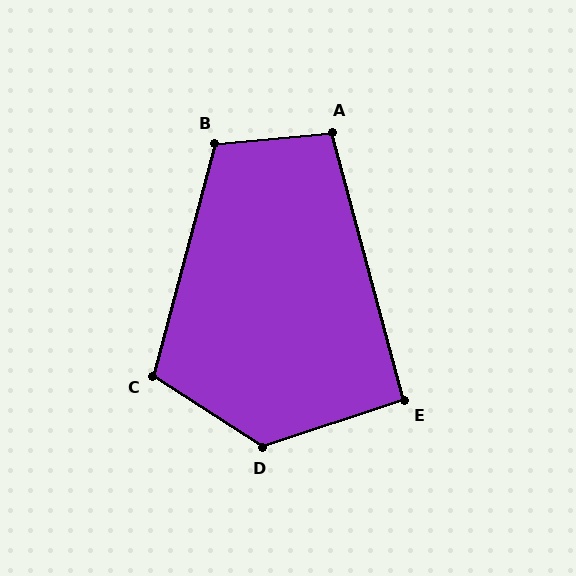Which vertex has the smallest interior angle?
E, at approximately 94 degrees.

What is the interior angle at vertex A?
Approximately 99 degrees (obtuse).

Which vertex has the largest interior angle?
D, at approximately 129 degrees.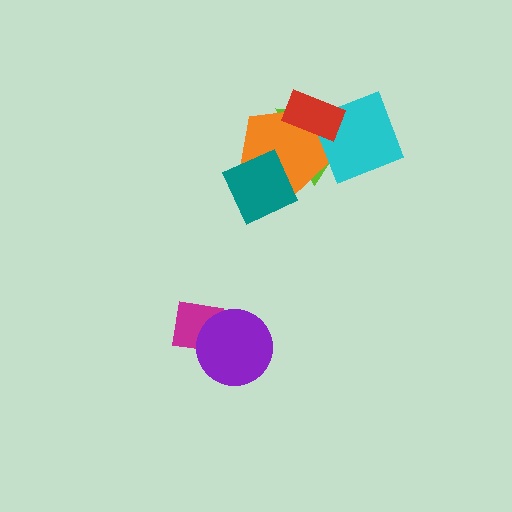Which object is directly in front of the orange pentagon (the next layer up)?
The teal diamond is directly in front of the orange pentagon.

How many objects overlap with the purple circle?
1 object overlaps with the purple circle.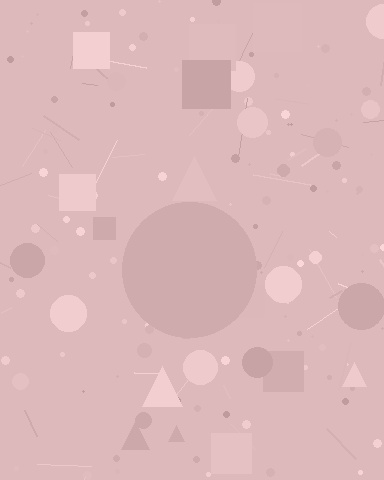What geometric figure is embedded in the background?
A circle is embedded in the background.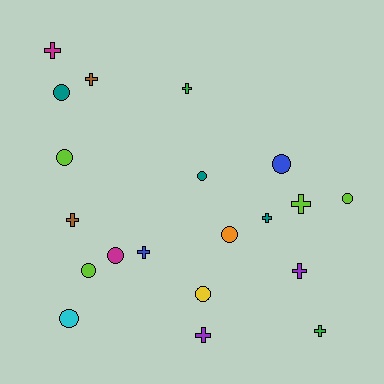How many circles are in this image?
There are 10 circles.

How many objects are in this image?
There are 20 objects.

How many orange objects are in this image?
There is 1 orange object.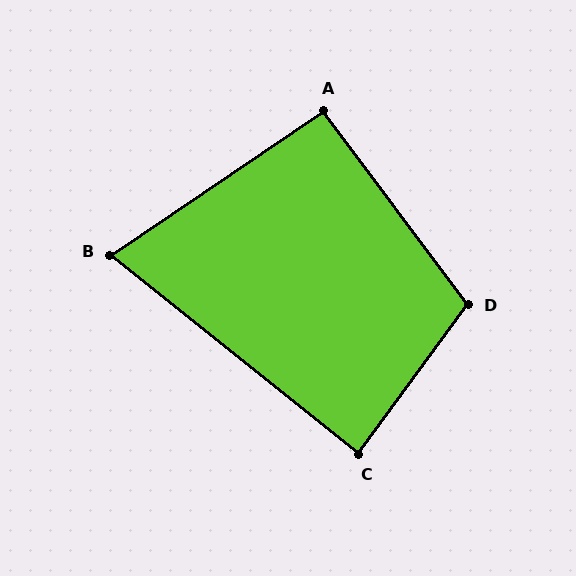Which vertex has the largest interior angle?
D, at approximately 107 degrees.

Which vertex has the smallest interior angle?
B, at approximately 73 degrees.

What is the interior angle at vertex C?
Approximately 87 degrees (approximately right).